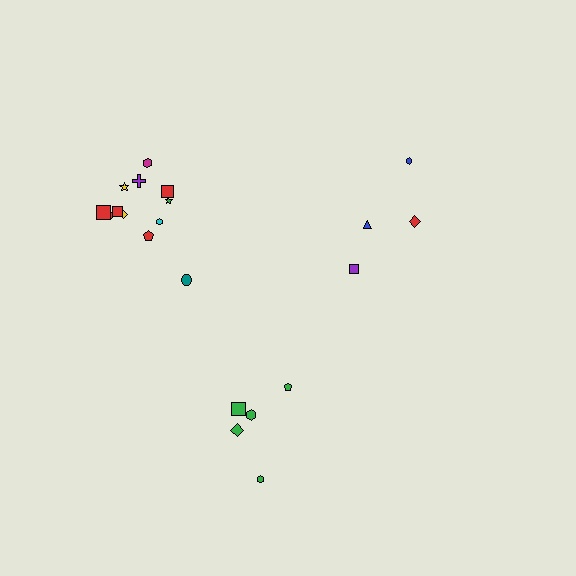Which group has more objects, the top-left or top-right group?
The top-left group.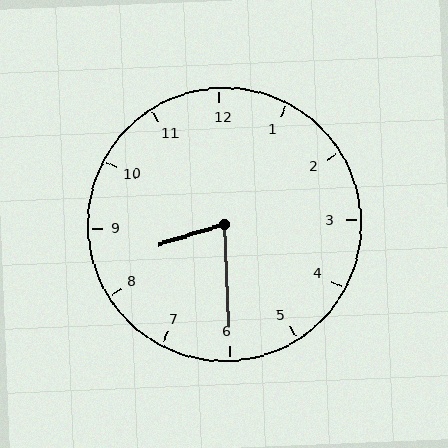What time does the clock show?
8:30.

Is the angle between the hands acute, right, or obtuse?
It is acute.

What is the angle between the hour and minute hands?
Approximately 75 degrees.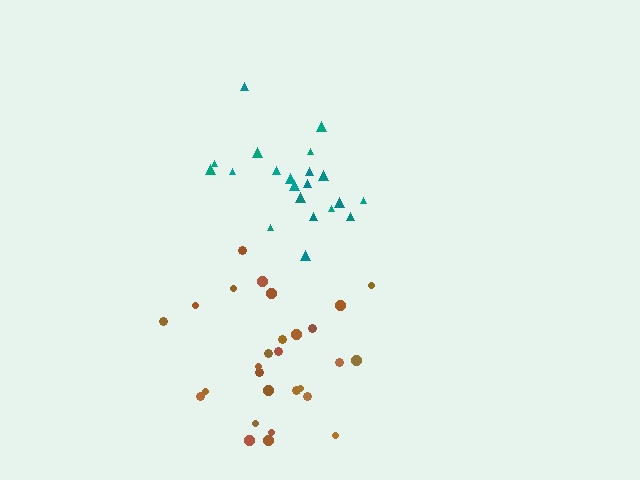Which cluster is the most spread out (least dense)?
Brown.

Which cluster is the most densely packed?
Teal.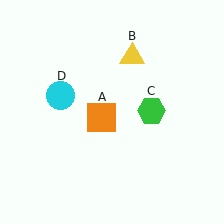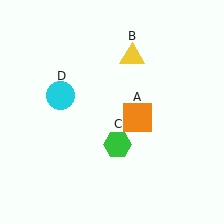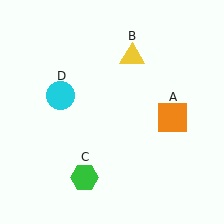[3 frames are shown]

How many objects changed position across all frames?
2 objects changed position: orange square (object A), green hexagon (object C).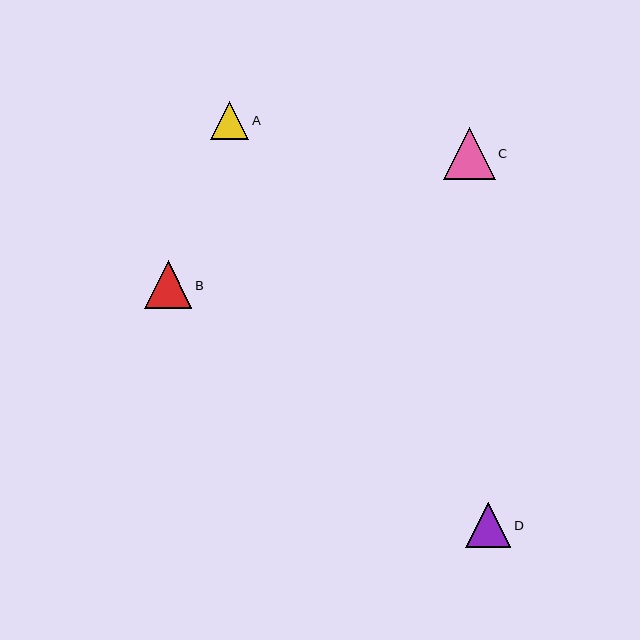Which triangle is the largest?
Triangle C is the largest with a size of approximately 52 pixels.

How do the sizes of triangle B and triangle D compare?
Triangle B and triangle D are approximately the same size.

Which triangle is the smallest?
Triangle A is the smallest with a size of approximately 38 pixels.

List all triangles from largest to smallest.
From largest to smallest: C, B, D, A.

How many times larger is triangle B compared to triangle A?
Triangle B is approximately 1.3 times the size of triangle A.